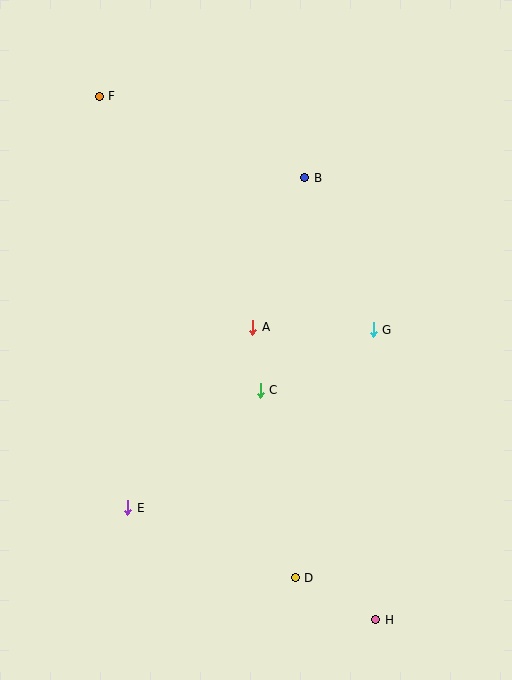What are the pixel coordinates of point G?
Point G is at (373, 330).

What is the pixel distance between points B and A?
The distance between B and A is 158 pixels.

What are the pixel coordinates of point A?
Point A is at (253, 327).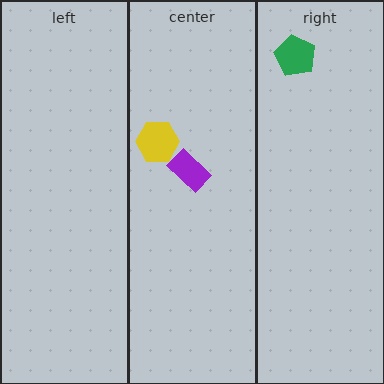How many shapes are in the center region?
2.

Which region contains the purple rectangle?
The center region.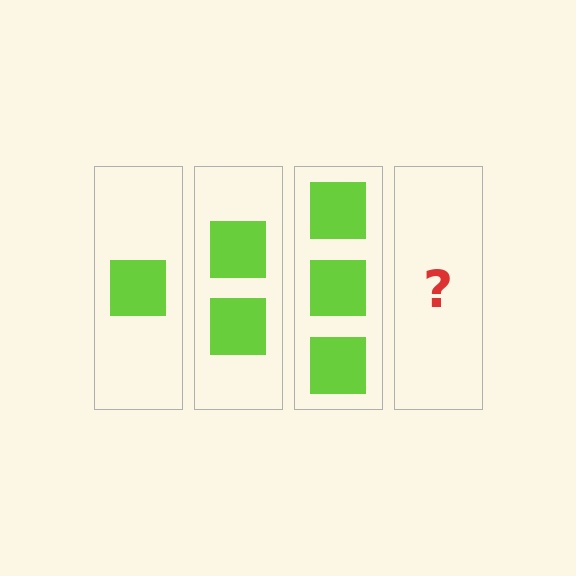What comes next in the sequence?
The next element should be 4 squares.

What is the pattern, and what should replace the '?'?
The pattern is that each step adds one more square. The '?' should be 4 squares.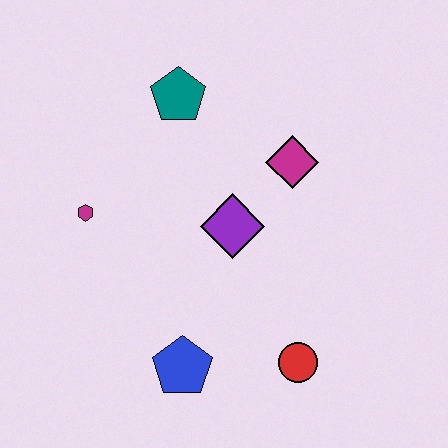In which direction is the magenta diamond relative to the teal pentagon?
The magenta diamond is to the right of the teal pentagon.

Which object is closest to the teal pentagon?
The magenta diamond is closest to the teal pentagon.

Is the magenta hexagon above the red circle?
Yes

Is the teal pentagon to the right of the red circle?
No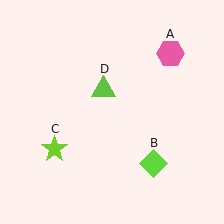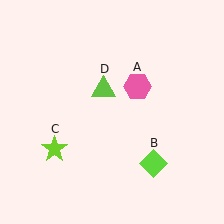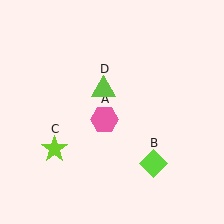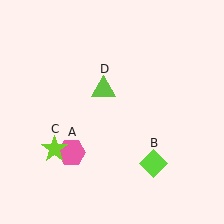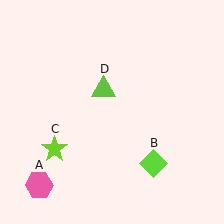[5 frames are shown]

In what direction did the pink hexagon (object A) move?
The pink hexagon (object A) moved down and to the left.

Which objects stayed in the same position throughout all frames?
Lime diamond (object B) and lime star (object C) and lime triangle (object D) remained stationary.